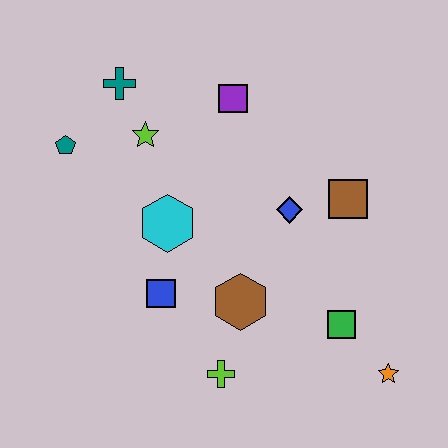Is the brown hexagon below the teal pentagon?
Yes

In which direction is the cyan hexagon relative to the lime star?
The cyan hexagon is below the lime star.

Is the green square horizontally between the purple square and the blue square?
No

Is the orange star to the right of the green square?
Yes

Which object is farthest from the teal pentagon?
The orange star is farthest from the teal pentagon.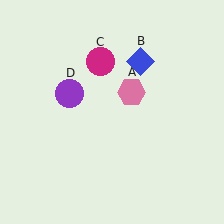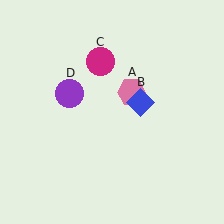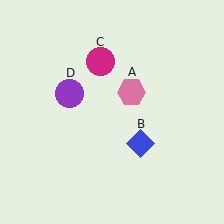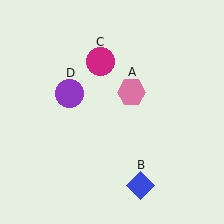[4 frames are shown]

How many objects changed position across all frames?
1 object changed position: blue diamond (object B).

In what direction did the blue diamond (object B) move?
The blue diamond (object B) moved down.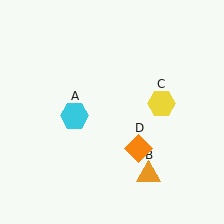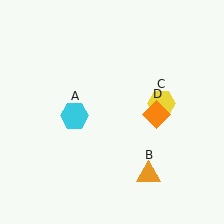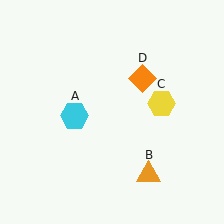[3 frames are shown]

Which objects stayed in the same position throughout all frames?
Cyan hexagon (object A) and orange triangle (object B) and yellow hexagon (object C) remained stationary.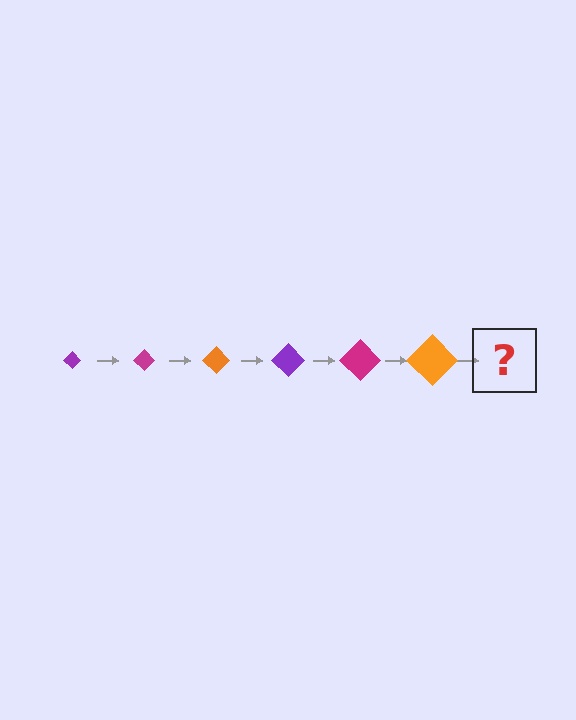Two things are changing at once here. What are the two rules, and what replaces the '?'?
The two rules are that the diamond grows larger each step and the color cycles through purple, magenta, and orange. The '?' should be a purple diamond, larger than the previous one.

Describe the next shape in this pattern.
It should be a purple diamond, larger than the previous one.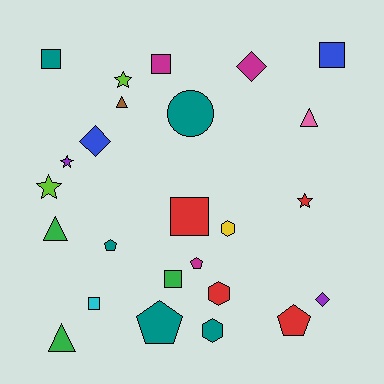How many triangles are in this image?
There are 4 triangles.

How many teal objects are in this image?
There are 5 teal objects.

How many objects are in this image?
There are 25 objects.